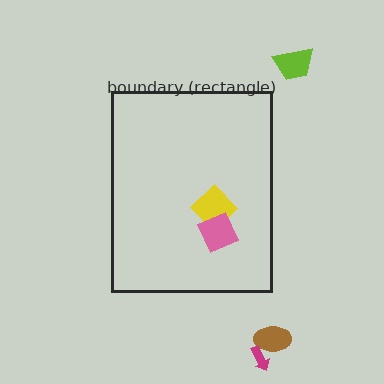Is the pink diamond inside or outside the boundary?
Inside.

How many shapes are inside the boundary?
2 inside, 3 outside.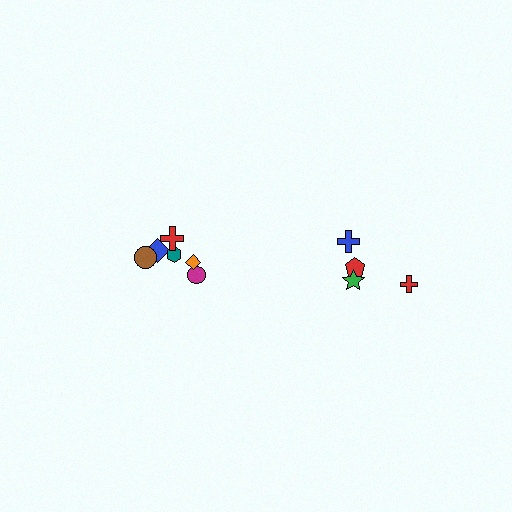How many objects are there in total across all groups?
There are 10 objects.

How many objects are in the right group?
There are 4 objects.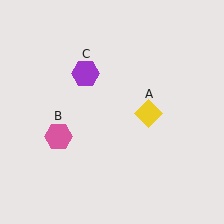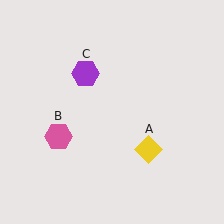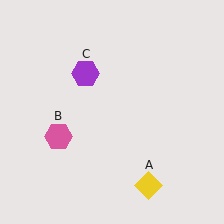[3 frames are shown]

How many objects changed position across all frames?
1 object changed position: yellow diamond (object A).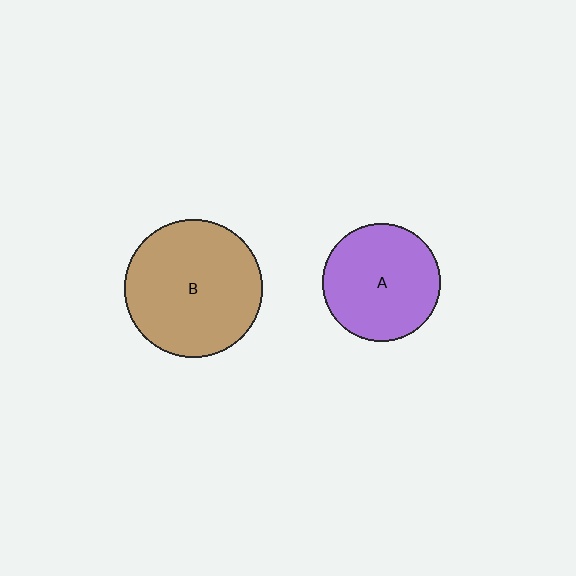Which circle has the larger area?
Circle B (brown).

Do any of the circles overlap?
No, none of the circles overlap.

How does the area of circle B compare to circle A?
Approximately 1.4 times.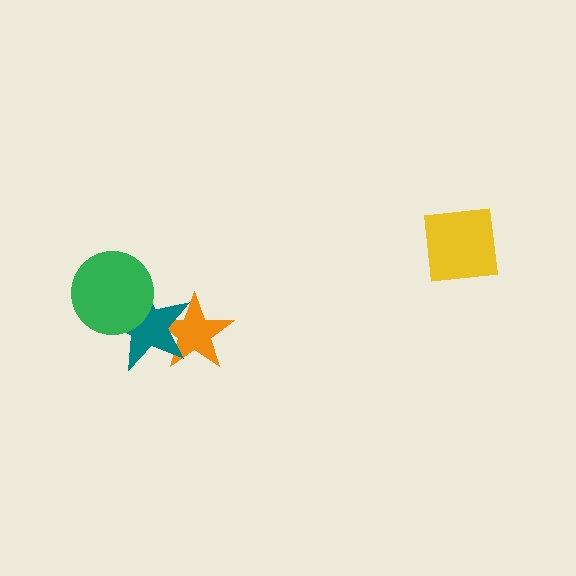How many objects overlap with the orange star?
1 object overlaps with the orange star.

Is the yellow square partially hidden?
No, no other shape covers it.